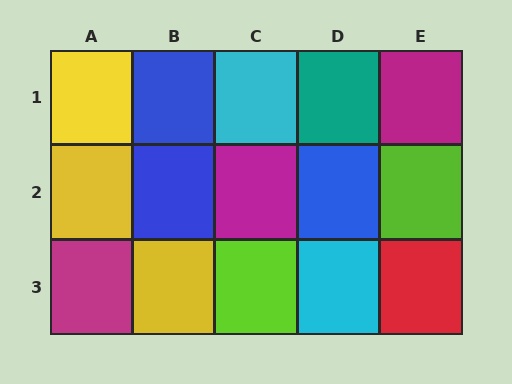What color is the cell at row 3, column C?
Lime.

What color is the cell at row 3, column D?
Cyan.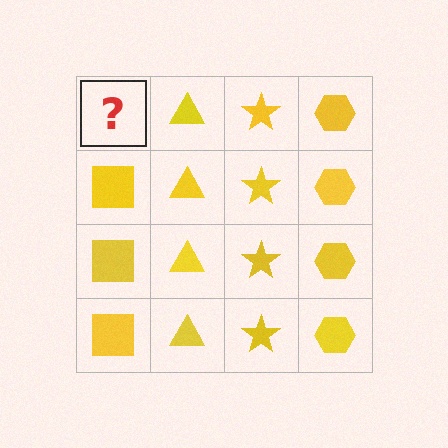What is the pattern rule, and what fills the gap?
The rule is that each column has a consistent shape. The gap should be filled with a yellow square.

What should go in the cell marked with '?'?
The missing cell should contain a yellow square.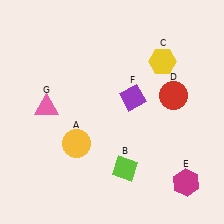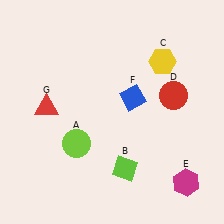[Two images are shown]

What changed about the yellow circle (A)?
In Image 1, A is yellow. In Image 2, it changed to lime.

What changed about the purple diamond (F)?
In Image 1, F is purple. In Image 2, it changed to blue.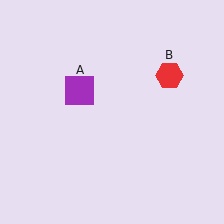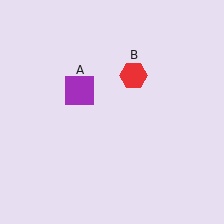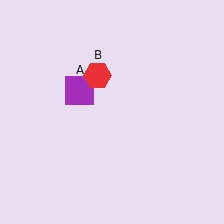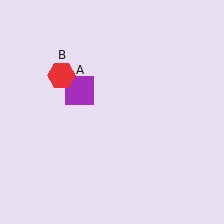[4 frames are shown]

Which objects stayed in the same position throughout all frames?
Purple square (object A) remained stationary.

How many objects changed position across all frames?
1 object changed position: red hexagon (object B).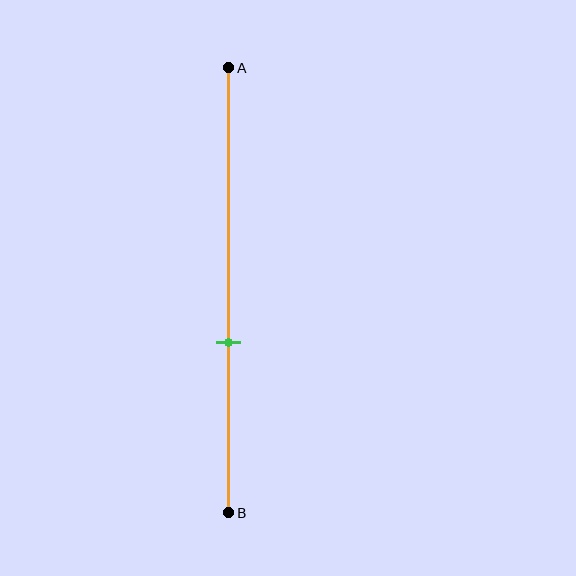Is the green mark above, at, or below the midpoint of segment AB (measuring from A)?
The green mark is below the midpoint of segment AB.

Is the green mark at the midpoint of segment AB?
No, the mark is at about 60% from A, not at the 50% midpoint.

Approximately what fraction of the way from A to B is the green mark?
The green mark is approximately 60% of the way from A to B.